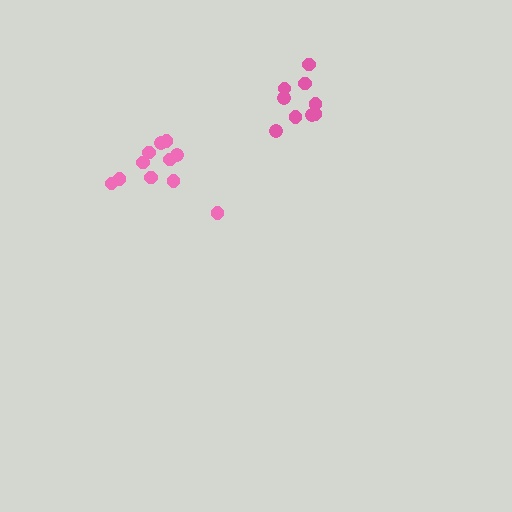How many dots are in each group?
Group 1: 9 dots, Group 2: 11 dots (20 total).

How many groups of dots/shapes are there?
There are 2 groups.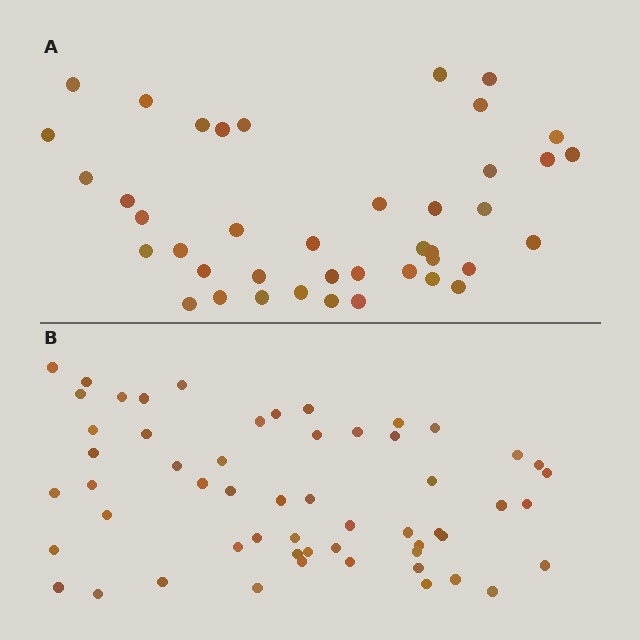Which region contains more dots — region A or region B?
Region B (the bottom region) has more dots.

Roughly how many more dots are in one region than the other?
Region B has approximately 15 more dots than region A.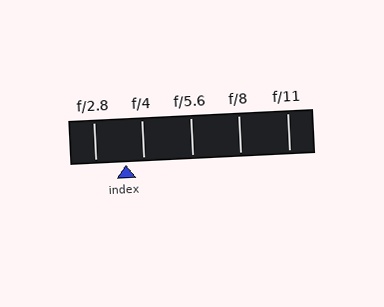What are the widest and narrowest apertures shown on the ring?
The widest aperture shown is f/2.8 and the narrowest is f/11.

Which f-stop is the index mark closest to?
The index mark is closest to f/4.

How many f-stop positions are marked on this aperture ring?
There are 5 f-stop positions marked.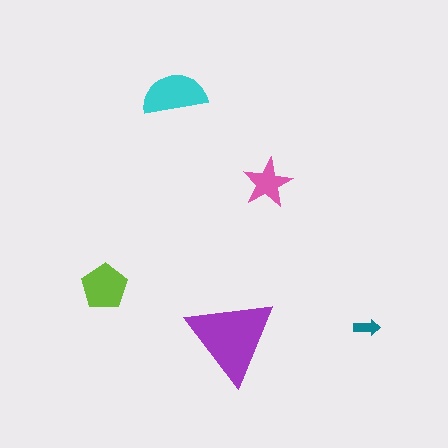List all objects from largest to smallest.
The purple triangle, the cyan semicircle, the lime pentagon, the pink star, the teal arrow.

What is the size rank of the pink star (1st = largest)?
4th.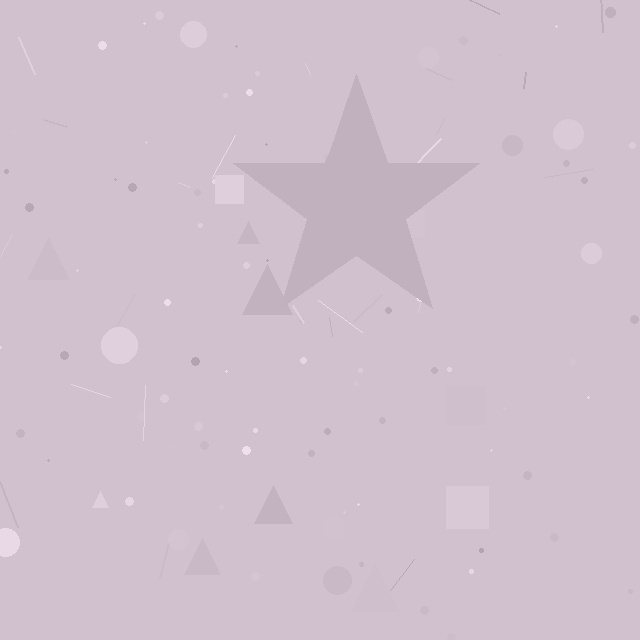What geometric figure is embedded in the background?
A star is embedded in the background.